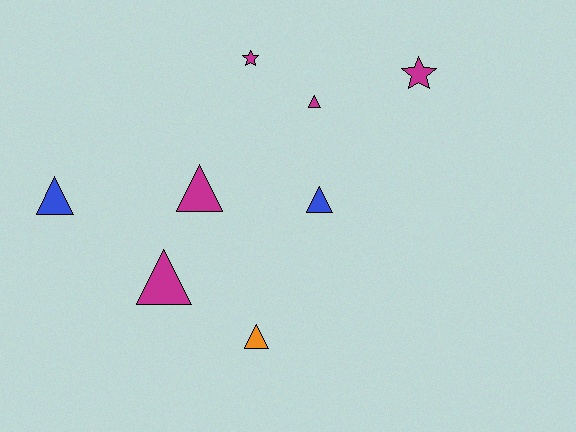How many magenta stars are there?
There are 2 magenta stars.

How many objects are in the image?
There are 8 objects.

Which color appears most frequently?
Magenta, with 5 objects.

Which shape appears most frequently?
Triangle, with 6 objects.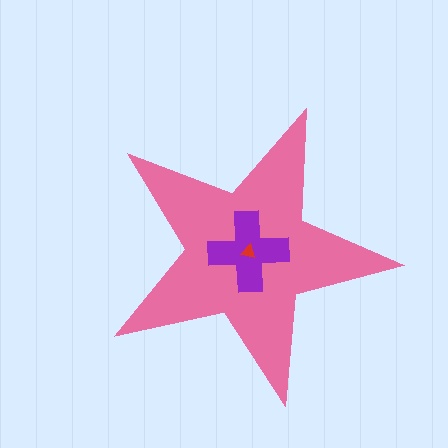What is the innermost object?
The red triangle.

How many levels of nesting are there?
3.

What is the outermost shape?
The pink star.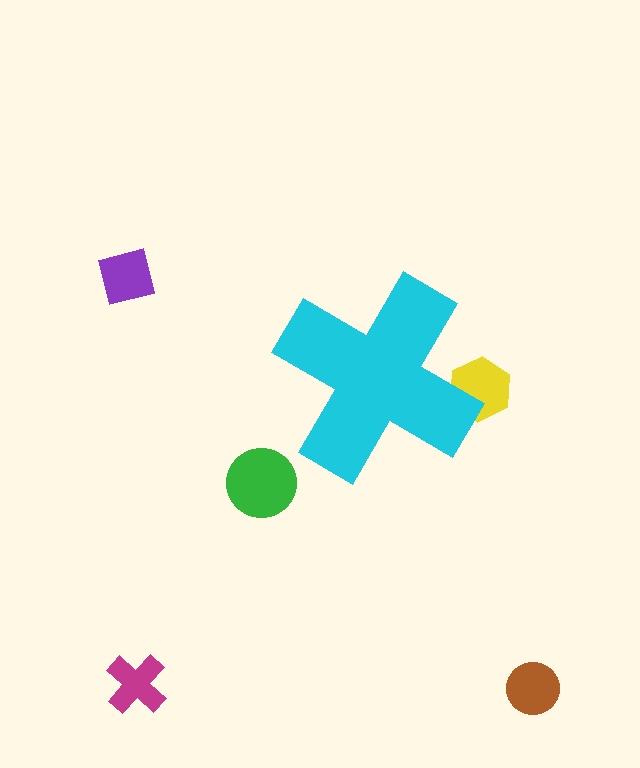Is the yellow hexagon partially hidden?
Yes, the yellow hexagon is partially hidden behind the cyan cross.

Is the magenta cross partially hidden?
No, the magenta cross is fully visible.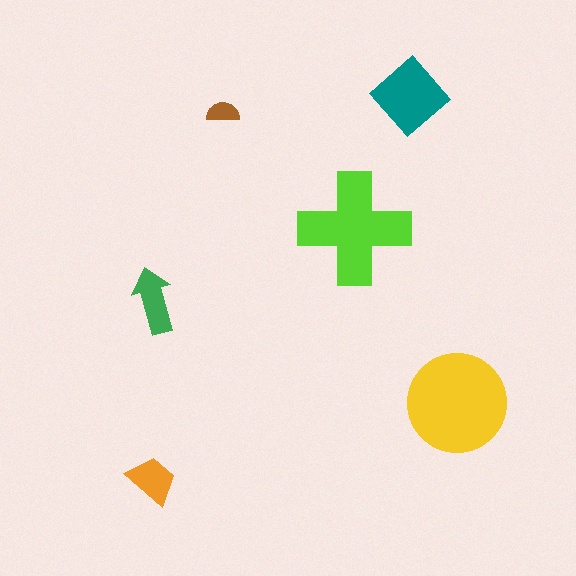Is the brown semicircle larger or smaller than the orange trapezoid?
Smaller.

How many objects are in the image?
There are 6 objects in the image.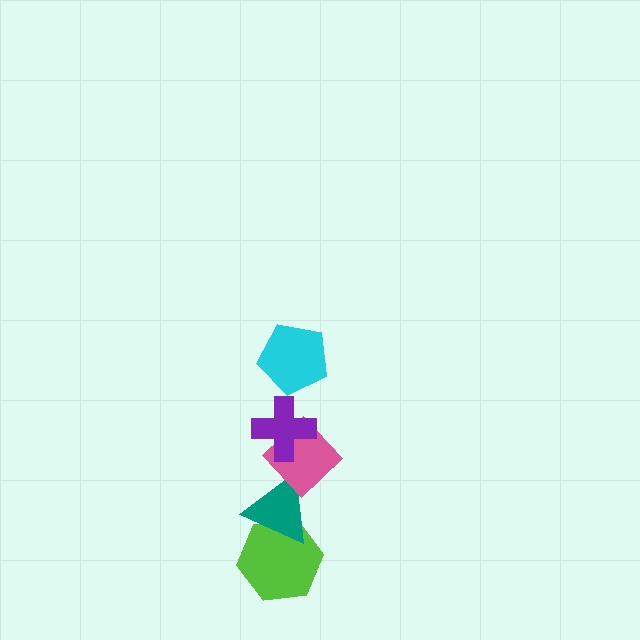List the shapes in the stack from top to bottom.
From top to bottom: the cyan pentagon, the purple cross, the pink diamond, the teal triangle, the lime hexagon.